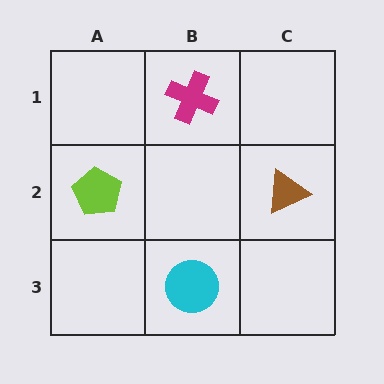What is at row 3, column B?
A cyan circle.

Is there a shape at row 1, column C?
No, that cell is empty.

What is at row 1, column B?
A magenta cross.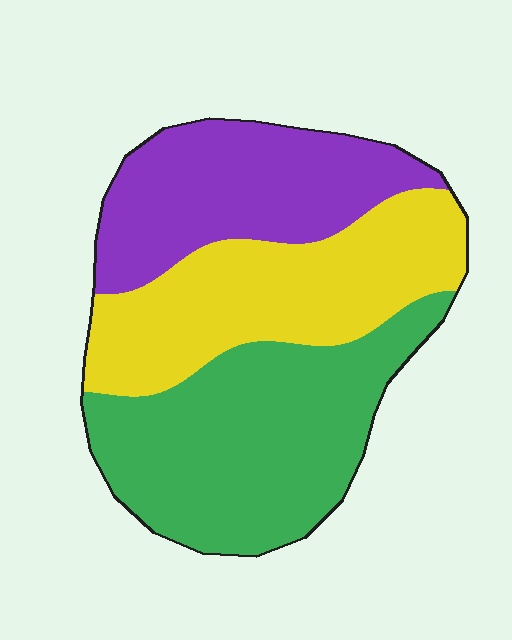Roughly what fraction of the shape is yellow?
Yellow takes up about one third (1/3) of the shape.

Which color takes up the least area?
Purple, at roughly 30%.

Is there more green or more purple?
Green.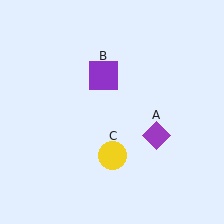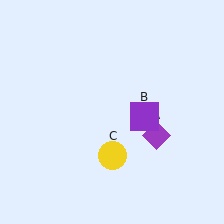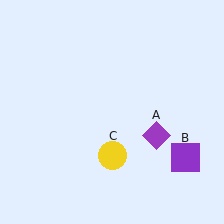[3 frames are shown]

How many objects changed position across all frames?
1 object changed position: purple square (object B).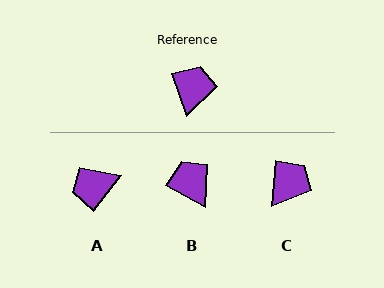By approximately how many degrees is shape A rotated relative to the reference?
Approximately 124 degrees counter-clockwise.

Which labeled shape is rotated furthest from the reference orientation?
A, about 124 degrees away.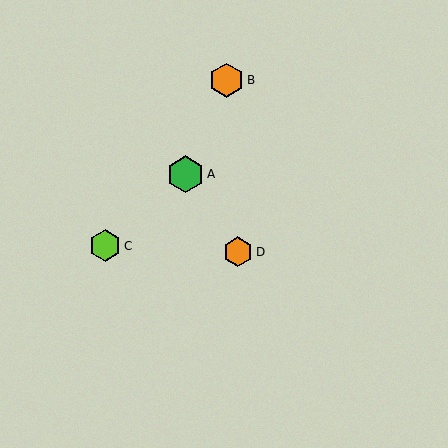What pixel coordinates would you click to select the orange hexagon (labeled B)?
Click at (227, 80) to select the orange hexagon B.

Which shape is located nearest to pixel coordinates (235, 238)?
The orange hexagon (labeled D) at (238, 252) is nearest to that location.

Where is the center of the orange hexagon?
The center of the orange hexagon is at (238, 252).